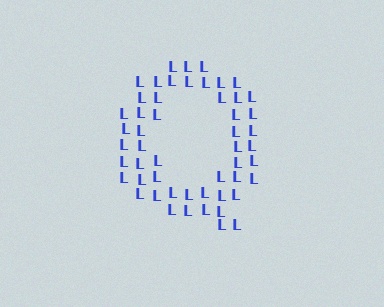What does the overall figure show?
The overall figure shows the letter Q.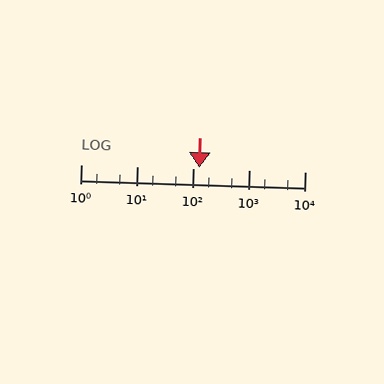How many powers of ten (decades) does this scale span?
The scale spans 4 decades, from 1 to 10000.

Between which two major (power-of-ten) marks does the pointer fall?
The pointer is between 100 and 1000.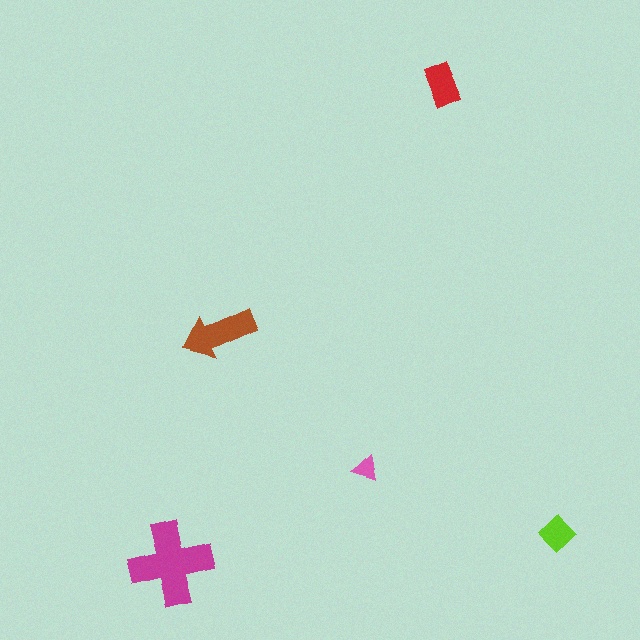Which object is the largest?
The magenta cross.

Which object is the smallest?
The pink triangle.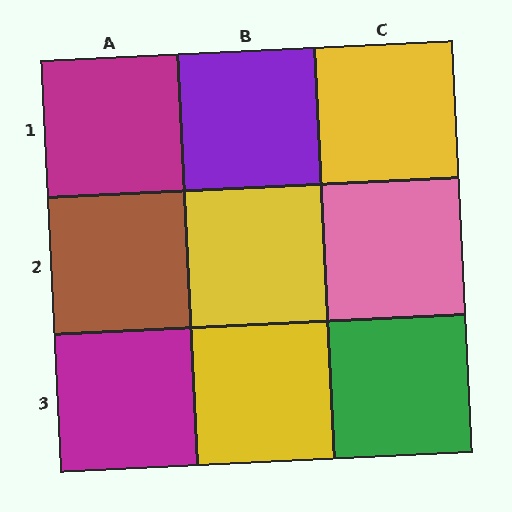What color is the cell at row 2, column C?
Pink.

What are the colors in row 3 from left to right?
Magenta, yellow, green.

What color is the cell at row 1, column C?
Yellow.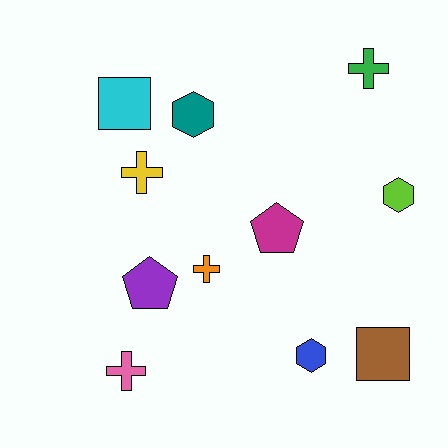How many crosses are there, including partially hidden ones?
There are 4 crosses.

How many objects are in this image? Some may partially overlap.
There are 11 objects.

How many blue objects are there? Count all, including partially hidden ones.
There is 1 blue object.